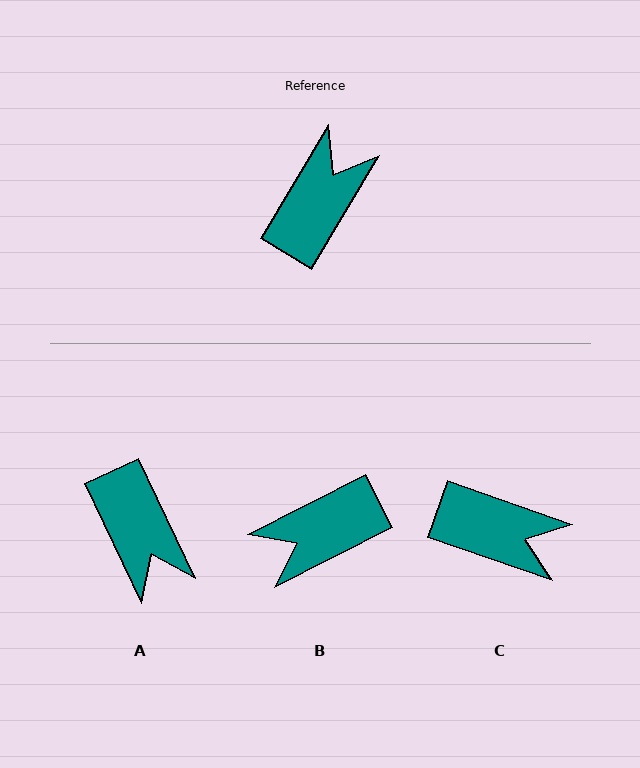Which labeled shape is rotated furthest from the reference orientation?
B, about 148 degrees away.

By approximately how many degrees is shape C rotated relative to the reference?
Approximately 78 degrees clockwise.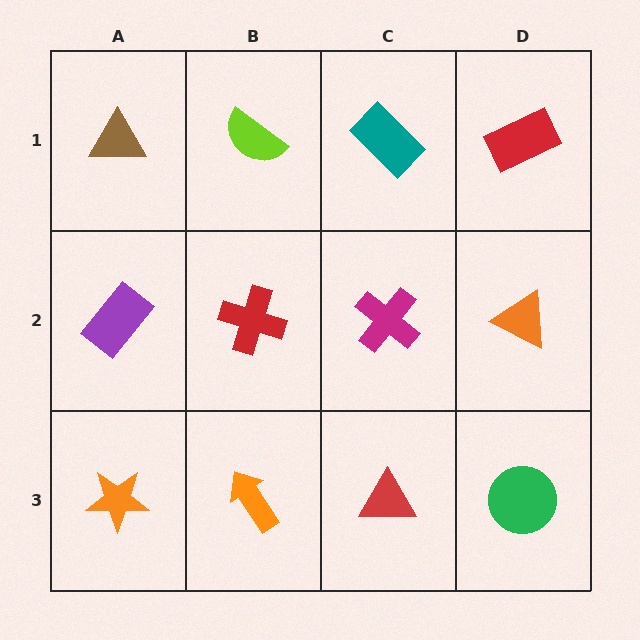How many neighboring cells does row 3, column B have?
3.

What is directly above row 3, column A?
A purple rectangle.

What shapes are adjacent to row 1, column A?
A purple rectangle (row 2, column A), a lime semicircle (row 1, column B).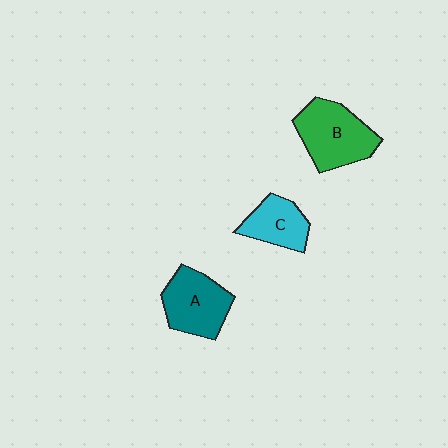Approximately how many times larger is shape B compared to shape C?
Approximately 1.6 times.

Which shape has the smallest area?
Shape C (cyan).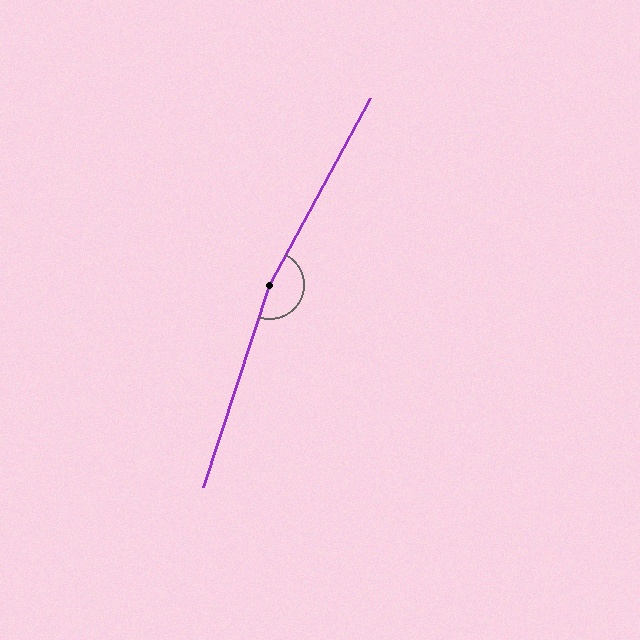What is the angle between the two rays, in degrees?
Approximately 169 degrees.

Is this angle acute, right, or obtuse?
It is obtuse.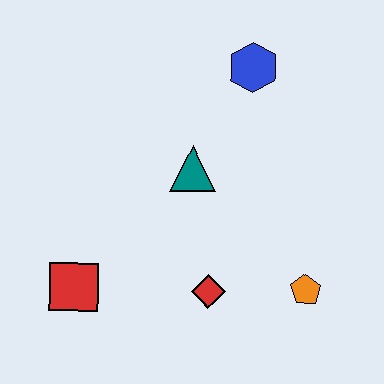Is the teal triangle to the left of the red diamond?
Yes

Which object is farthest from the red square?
The blue hexagon is farthest from the red square.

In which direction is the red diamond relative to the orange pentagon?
The red diamond is to the left of the orange pentagon.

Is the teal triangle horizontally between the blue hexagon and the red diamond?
No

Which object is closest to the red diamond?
The orange pentagon is closest to the red diamond.